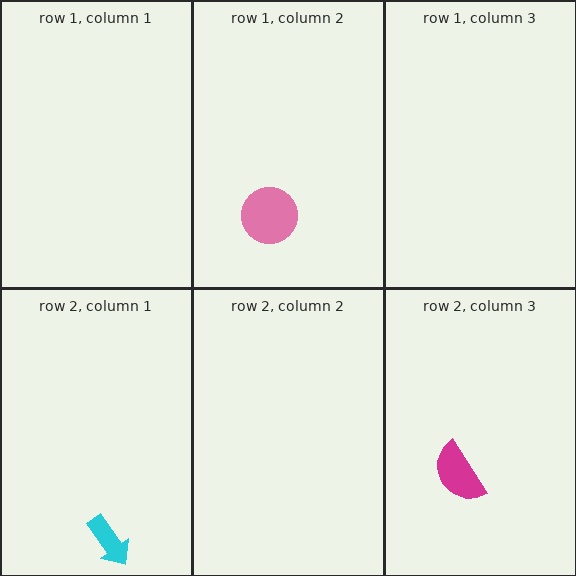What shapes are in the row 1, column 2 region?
The pink circle.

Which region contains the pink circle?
The row 1, column 2 region.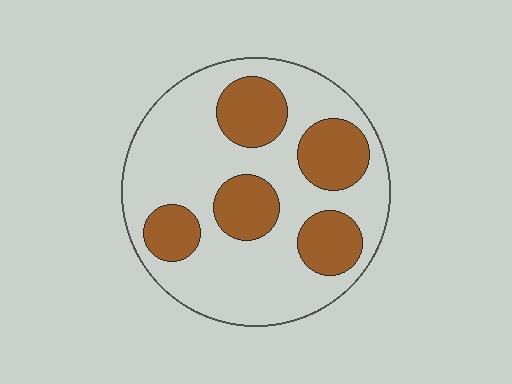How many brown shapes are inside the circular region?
5.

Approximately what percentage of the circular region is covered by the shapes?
Approximately 30%.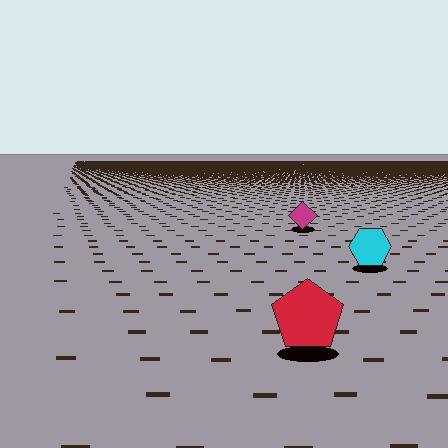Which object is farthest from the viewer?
The magenta diamond is farthest from the viewer. It appears smaller and the ground texture around it is denser.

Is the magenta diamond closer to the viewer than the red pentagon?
No. The red pentagon is closer — you can tell from the texture gradient: the ground texture is coarser near it.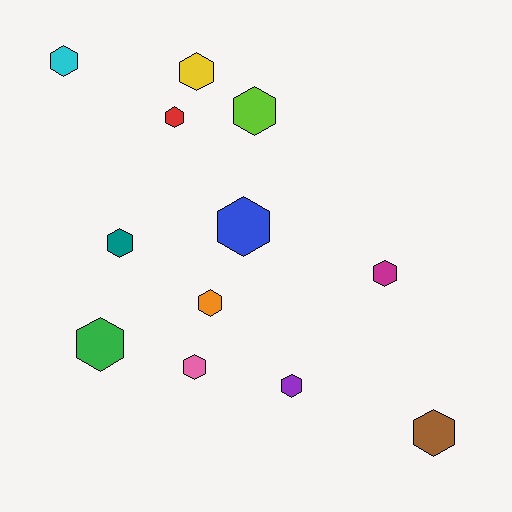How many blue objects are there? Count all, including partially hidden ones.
There is 1 blue object.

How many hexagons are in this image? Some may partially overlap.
There are 12 hexagons.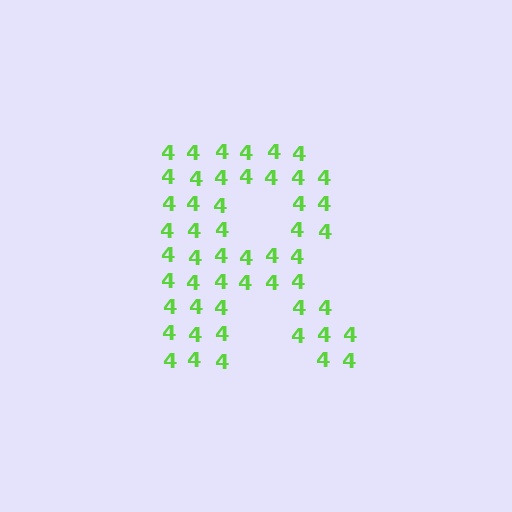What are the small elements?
The small elements are digit 4's.